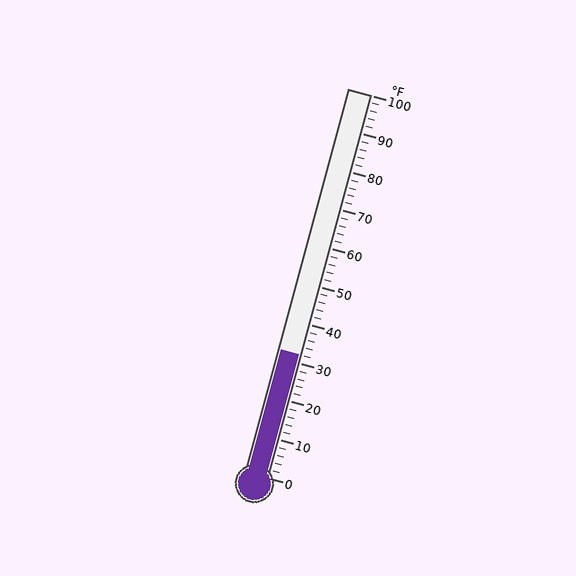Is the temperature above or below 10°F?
The temperature is above 10°F.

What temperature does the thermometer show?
The thermometer shows approximately 32°F.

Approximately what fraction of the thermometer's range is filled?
The thermometer is filled to approximately 30% of its range.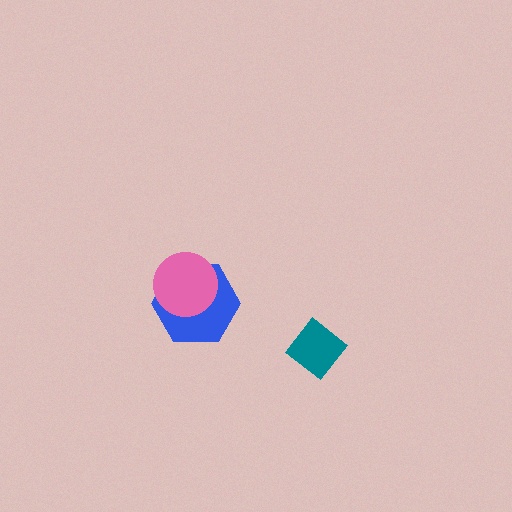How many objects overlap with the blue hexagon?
1 object overlaps with the blue hexagon.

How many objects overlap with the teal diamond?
0 objects overlap with the teal diamond.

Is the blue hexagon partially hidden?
Yes, it is partially covered by another shape.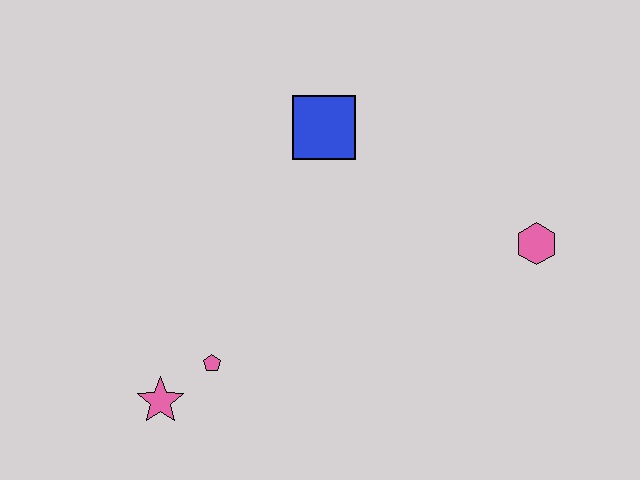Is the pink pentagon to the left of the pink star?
No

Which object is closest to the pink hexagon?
The blue square is closest to the pink hexagon.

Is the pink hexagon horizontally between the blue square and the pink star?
No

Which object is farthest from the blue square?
The pink star is farthest from the blue square.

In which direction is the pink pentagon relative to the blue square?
The pink pentagon is below the blue square.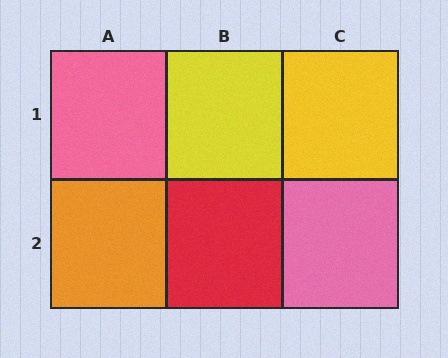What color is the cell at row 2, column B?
Red.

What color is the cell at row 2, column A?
Orange.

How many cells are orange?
1 cell is orange.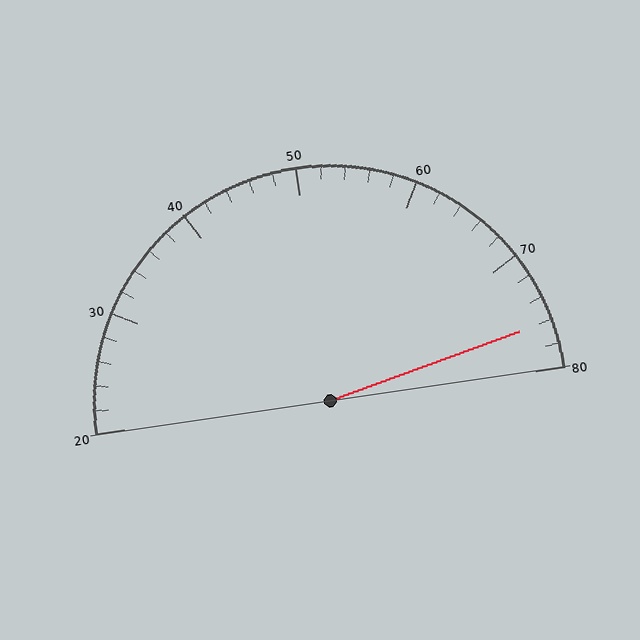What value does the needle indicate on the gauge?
The needle indicates approximately 76.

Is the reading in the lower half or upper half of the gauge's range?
The reading is in the upper half of the range (20 to 80).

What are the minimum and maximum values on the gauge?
The gauge ranges from 20 to 80.